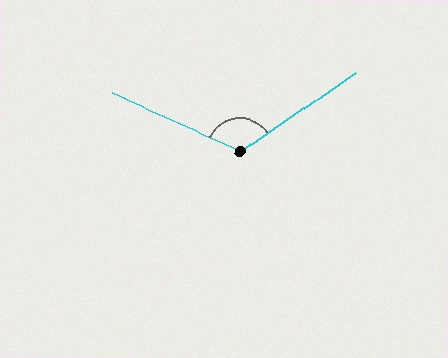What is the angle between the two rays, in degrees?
Approximately 121 degrees.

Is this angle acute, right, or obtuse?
It is obtuse.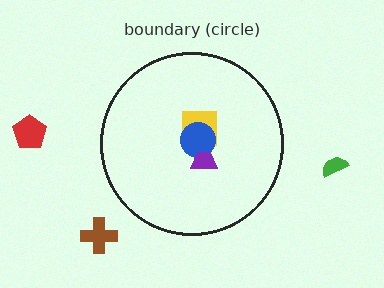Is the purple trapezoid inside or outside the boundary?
Inside.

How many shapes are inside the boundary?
3 inside, 3 outside.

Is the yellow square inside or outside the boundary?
Inside.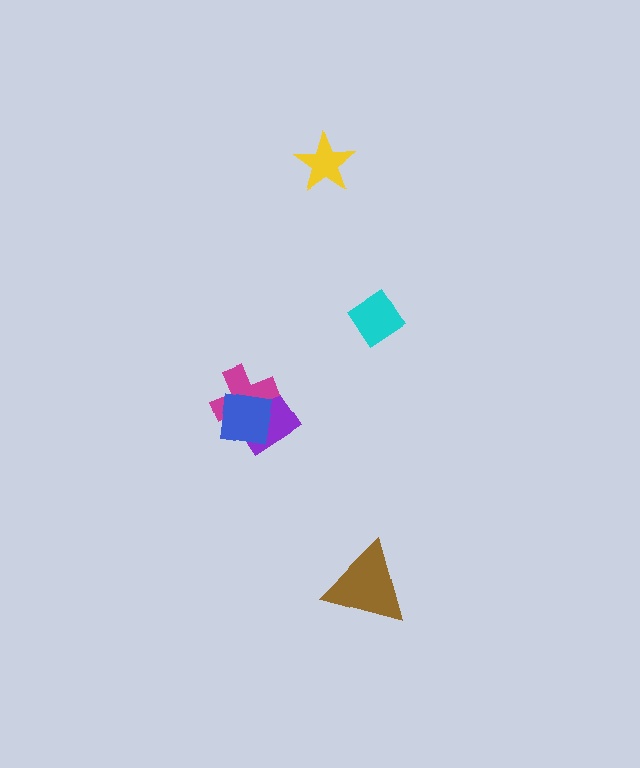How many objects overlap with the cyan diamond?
0 objects overlap with the cyan diamond.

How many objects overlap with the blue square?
2 objects overlap with the blue square.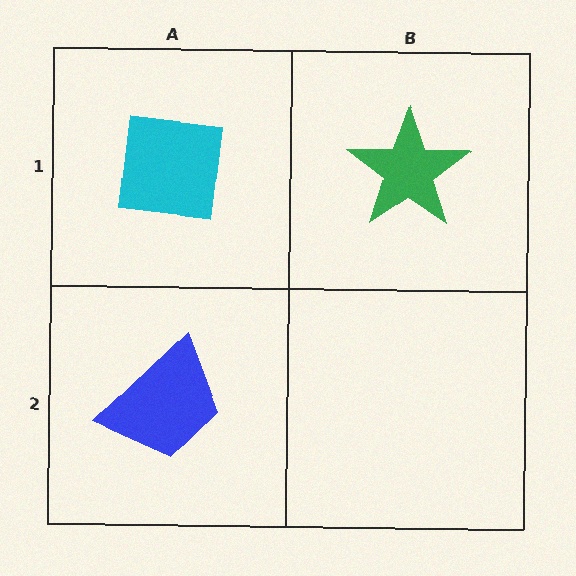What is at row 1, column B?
A green star.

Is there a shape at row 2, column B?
No, that cell is empty.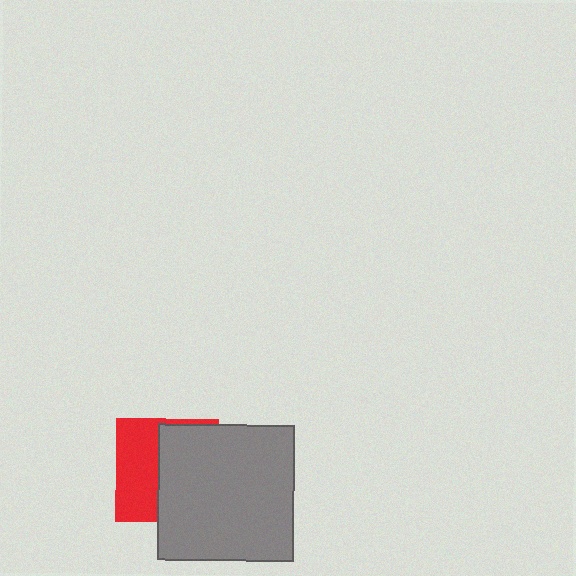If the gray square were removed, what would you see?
You would see the complete red square.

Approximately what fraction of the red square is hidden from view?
Roughly 56% of the red square is hidden behind the gray square.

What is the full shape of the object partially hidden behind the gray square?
The partially hidden object is a red square.